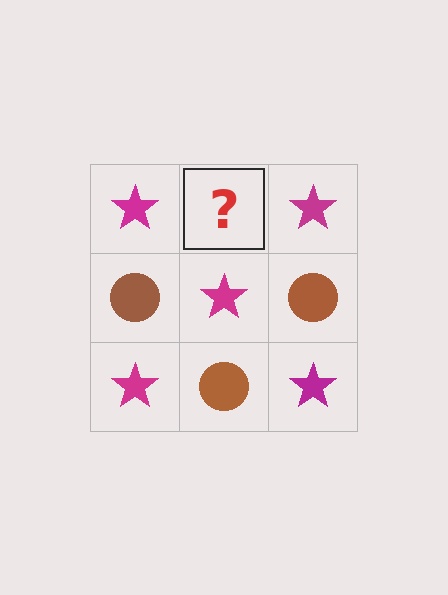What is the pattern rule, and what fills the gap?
The rule is that it alternates magenta star and brown circle in a checkerboard pattern. The gap should be filled with a brown circle.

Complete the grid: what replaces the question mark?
The question mark should be replaced with a brown circle.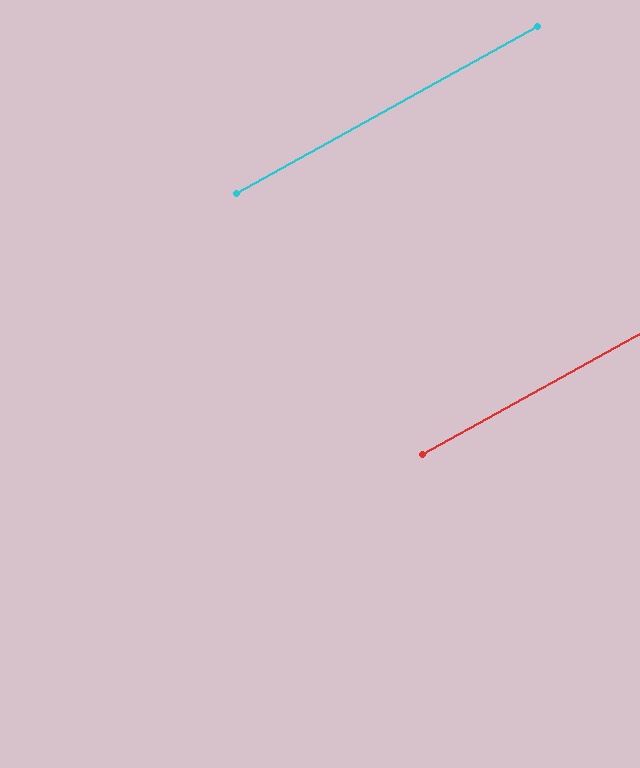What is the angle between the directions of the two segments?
Approximately 0 degrees.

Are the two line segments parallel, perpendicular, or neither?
Parallel — their directions differ by only 0.2°.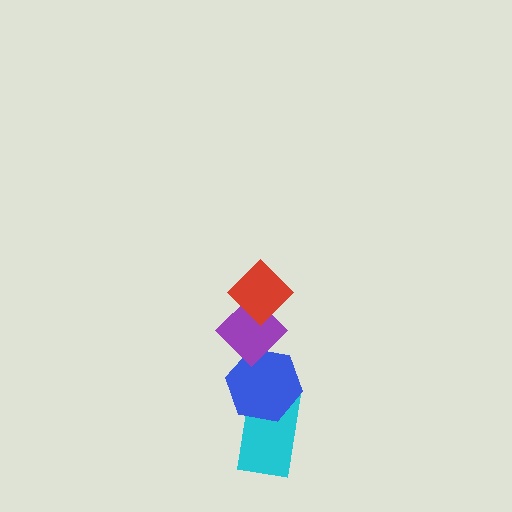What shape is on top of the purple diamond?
The red diamond is on top of the purple diamond.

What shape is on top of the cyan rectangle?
The blue hexagon is on top of the cyan rectangle.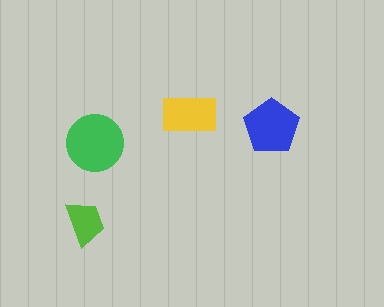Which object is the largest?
The green circle.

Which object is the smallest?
The lime trapezoid.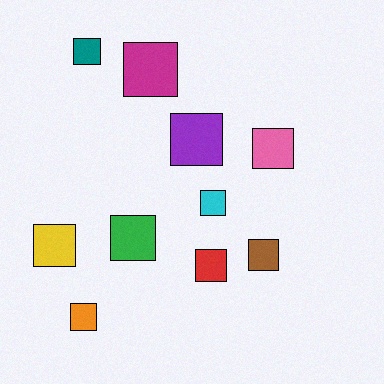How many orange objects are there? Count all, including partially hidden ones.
There is 1 orange object.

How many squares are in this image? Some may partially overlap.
There are 10 squares.